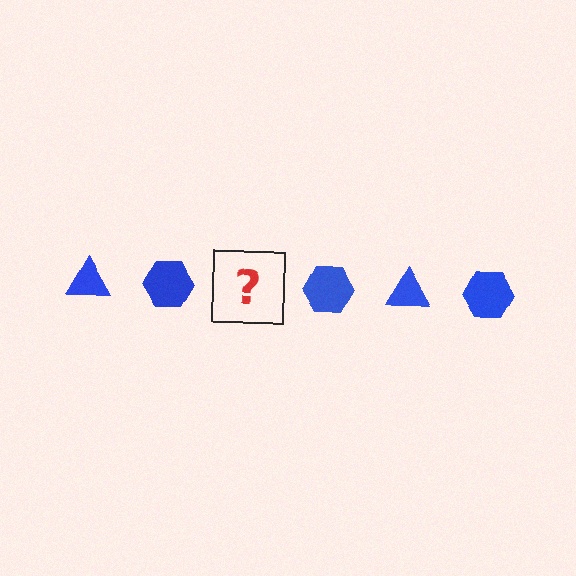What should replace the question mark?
The question mark should be replaced with a blue triangle.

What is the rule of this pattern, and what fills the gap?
The rule is that the pattern cycles through triangle, hexagon shapes in blue. The gap should be filled with a blue triangle.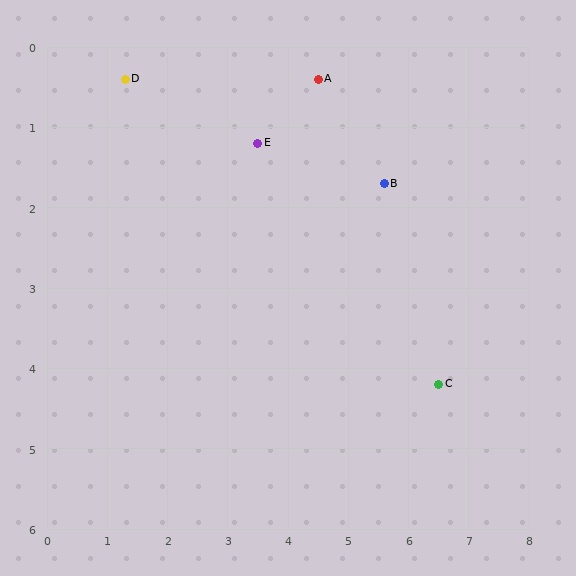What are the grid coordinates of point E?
Point E is at approximately (3.5, 1.2).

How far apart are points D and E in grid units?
Points D and E are about 2.3 grid units apart.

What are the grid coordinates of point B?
Point B is at approximately (5.6, 1.7).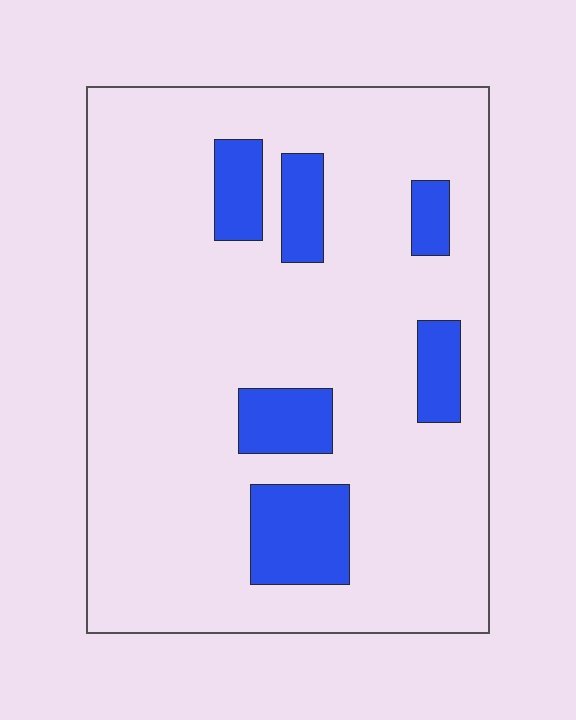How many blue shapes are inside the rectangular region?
6.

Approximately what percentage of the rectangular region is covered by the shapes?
Approximately 15%.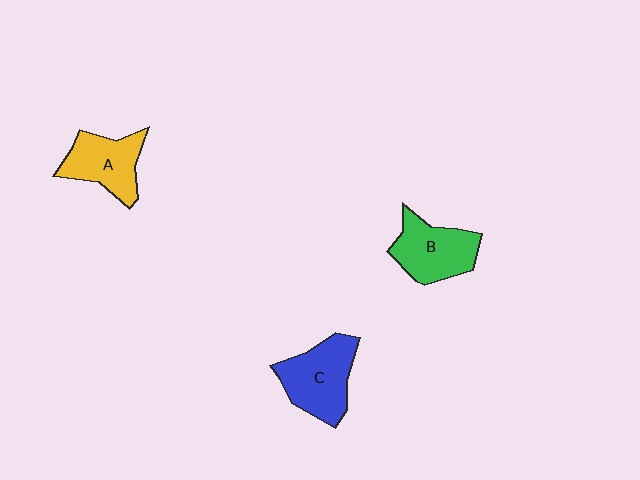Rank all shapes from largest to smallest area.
From largest to smallest: C (blue), B (green), A (yellow).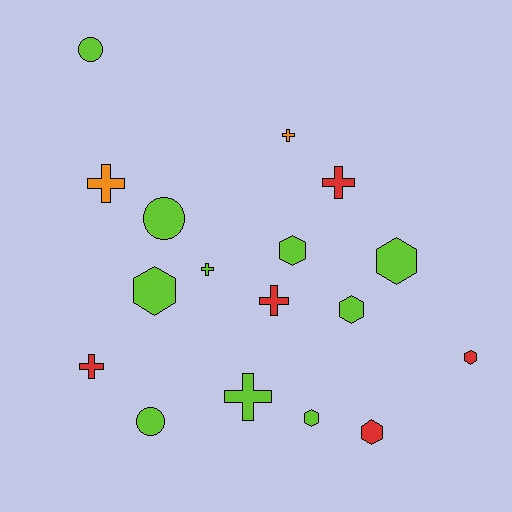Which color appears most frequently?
Lime, with 10 objects.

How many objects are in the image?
There are 17 objects.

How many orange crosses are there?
There are 2 orange crosses.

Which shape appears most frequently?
Cross, with 7 objects.